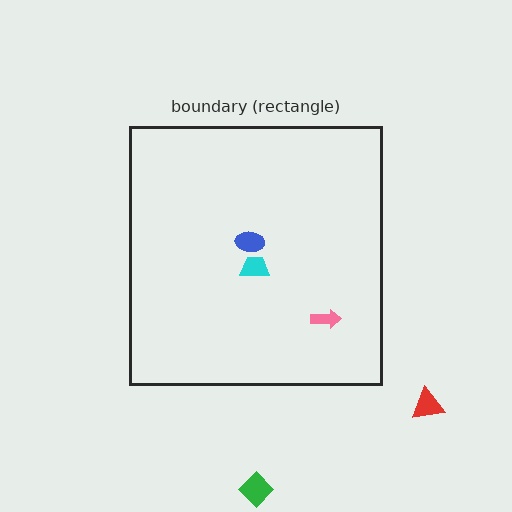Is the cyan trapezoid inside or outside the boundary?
Inside.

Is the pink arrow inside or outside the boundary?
Inside.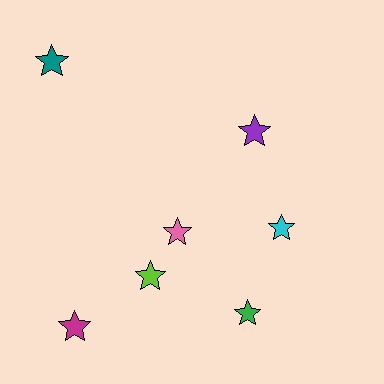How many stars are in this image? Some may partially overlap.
There are 7 stars.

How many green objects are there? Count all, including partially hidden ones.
There is 1 green object.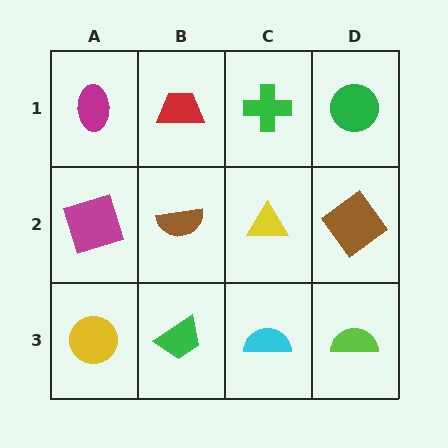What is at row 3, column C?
A cyan semicircle.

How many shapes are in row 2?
4 shapes.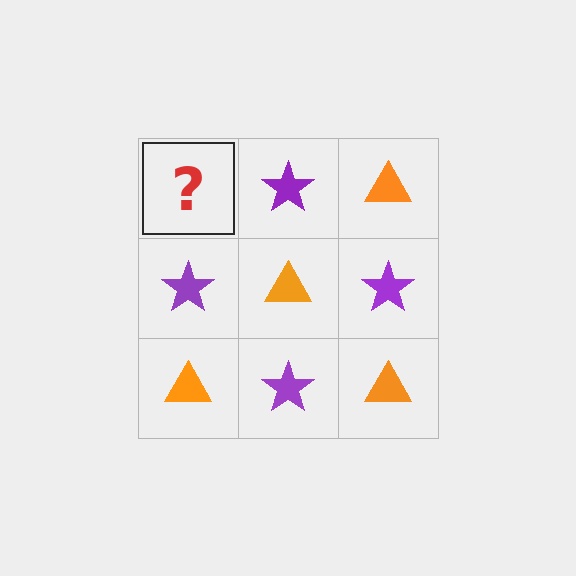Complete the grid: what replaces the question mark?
The question mark should be replaced with an orange triangle.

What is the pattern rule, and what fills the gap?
The rule is that it alternates orange triangle and purple star in a checkerboard pattern. The gap should be filled with an orange triangle.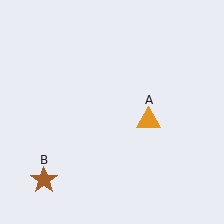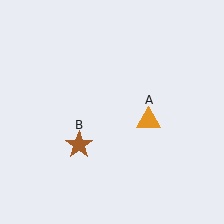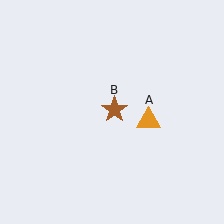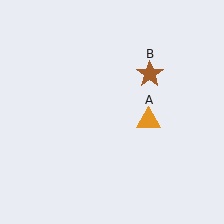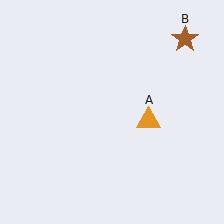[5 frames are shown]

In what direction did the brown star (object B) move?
The brown star (object B) moved up and to the right.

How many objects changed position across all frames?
1 object changed position: brown star (object B).